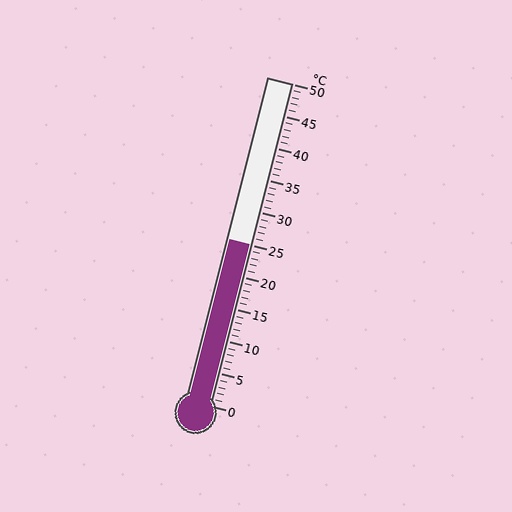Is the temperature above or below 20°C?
The temperature is above 20°C.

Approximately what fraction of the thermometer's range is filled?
The thermometer is filled to approximately 50% of its range.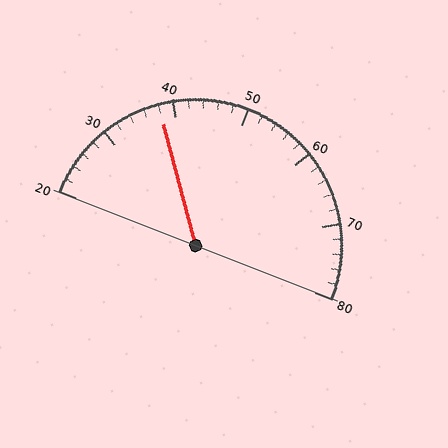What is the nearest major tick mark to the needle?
The nearest major tick mark is 40.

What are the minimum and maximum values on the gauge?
The gauge ranges from 20 to 80.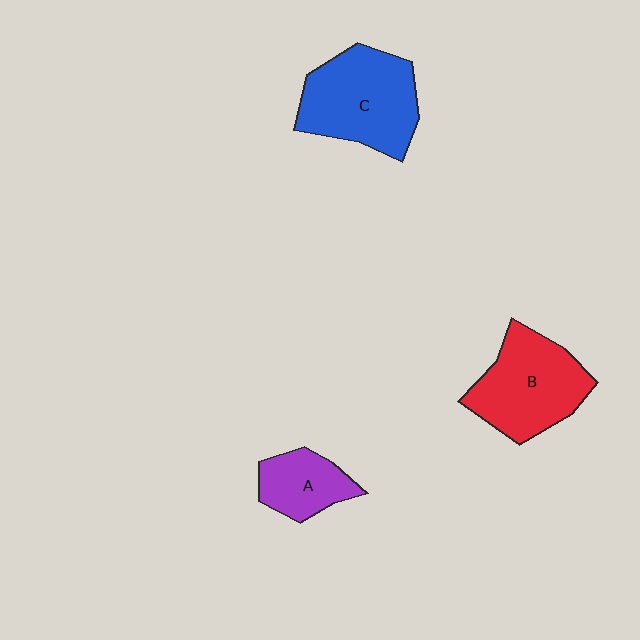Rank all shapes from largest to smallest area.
From largest to smallest: C (blue), B (red), A (purple).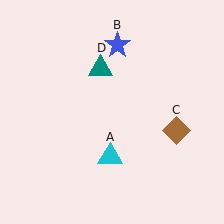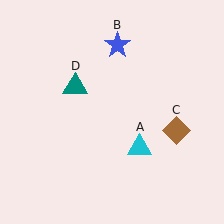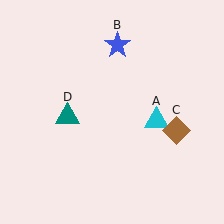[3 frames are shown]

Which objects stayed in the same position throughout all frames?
Blue star (object B) and brown diamond (object C) remained stationary.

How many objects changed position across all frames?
2 objects changed position: cyan triangle (object A), teal triangle (object D).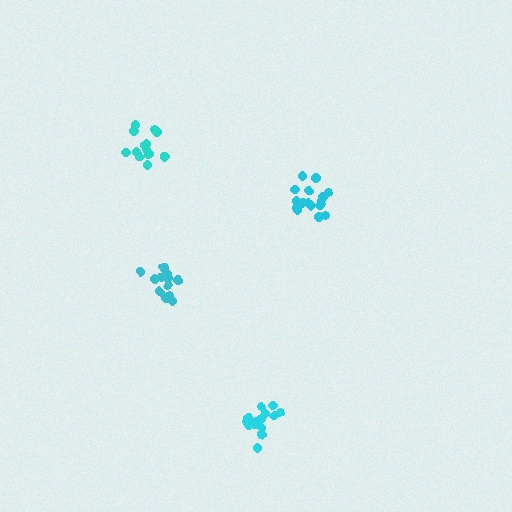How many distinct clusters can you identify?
There are 4 distinct clusters.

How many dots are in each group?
Group 1: 16 dots, Group 2: 16 dots, Group 3: 14 dots, Group 4: 15 dots (61 total).